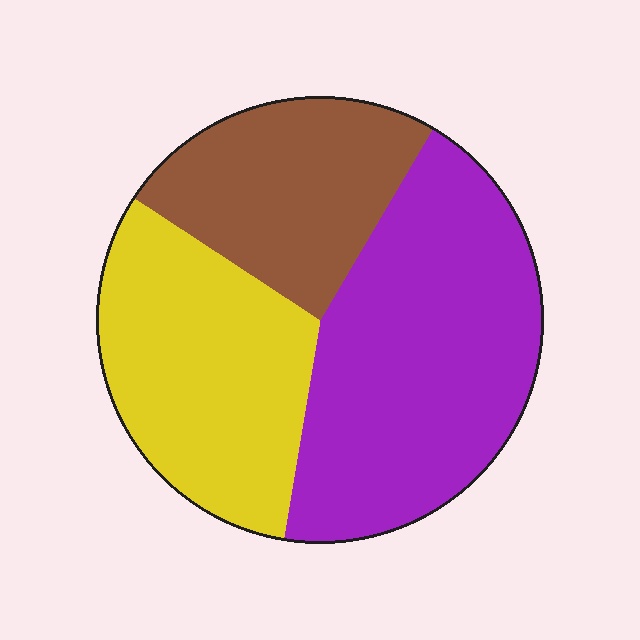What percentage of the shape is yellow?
Yellow covers around 30% of the shape.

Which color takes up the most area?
Purple, at roughly 45%.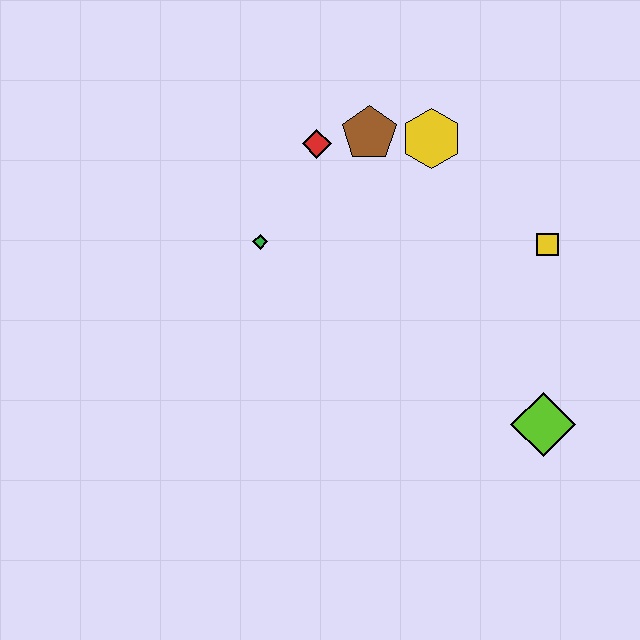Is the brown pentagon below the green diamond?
No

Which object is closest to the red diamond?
The brown pentagon is closest to the red diamond.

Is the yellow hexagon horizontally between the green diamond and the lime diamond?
Yes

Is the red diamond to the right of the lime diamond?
No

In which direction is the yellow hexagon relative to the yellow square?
The yellow hexagon is to the left of the yellow square.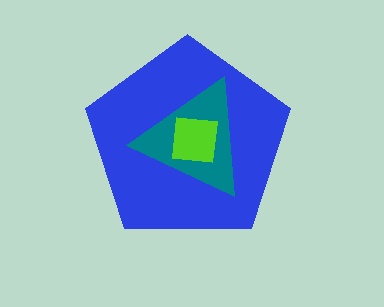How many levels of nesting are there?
3.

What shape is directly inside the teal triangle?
The lime square.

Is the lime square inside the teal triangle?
Yes.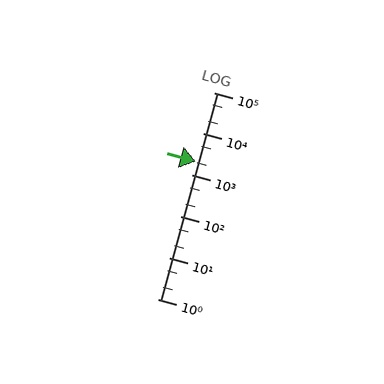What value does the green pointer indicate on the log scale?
The pointer indicates approximately 2100.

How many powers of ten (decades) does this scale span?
The scale spans 5 decades, from 1 to 100000.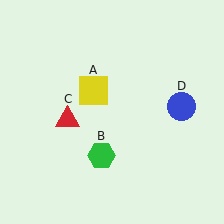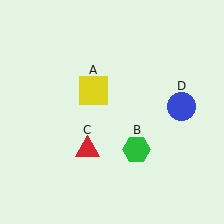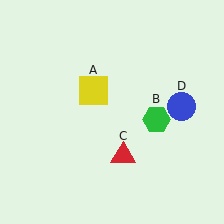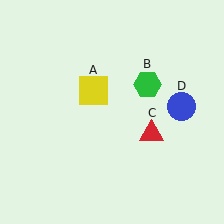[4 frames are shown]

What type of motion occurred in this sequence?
The green hexagon (object B), red triangle (object C) rotated counterclockwise around the center of the scene.